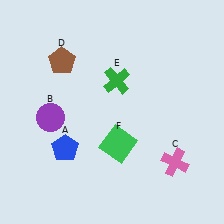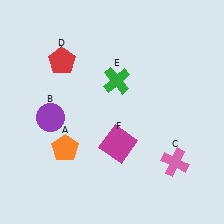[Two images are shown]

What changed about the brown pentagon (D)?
In Image 1, D is brown. In Image 2, it changed to red.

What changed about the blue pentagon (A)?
In Image 1, A is blue. In Image 2, it changed to orange.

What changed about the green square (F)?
In Image 1, F is green. In Image 2, it changed to magenta.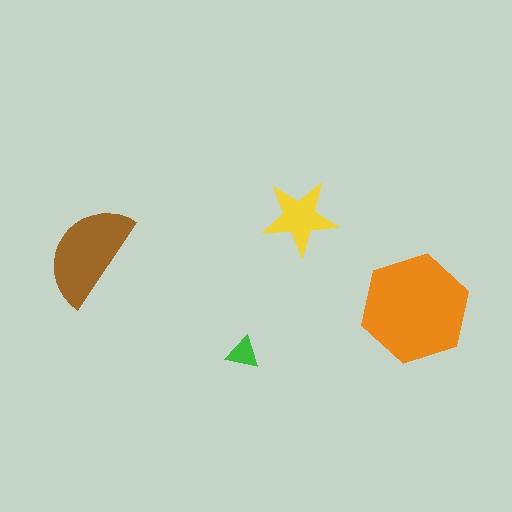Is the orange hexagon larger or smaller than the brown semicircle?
Larger.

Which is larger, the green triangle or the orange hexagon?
The orange hexagon.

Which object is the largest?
The orange hexagon.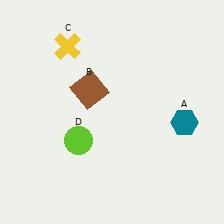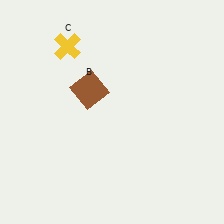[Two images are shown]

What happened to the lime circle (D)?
The lime circle (D) was removed in Image 2. It was in the bottom-left area of Image 1.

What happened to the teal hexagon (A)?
The teal hexagon (A) was removed in Image 2. It was in the bottom-right area of Image 1.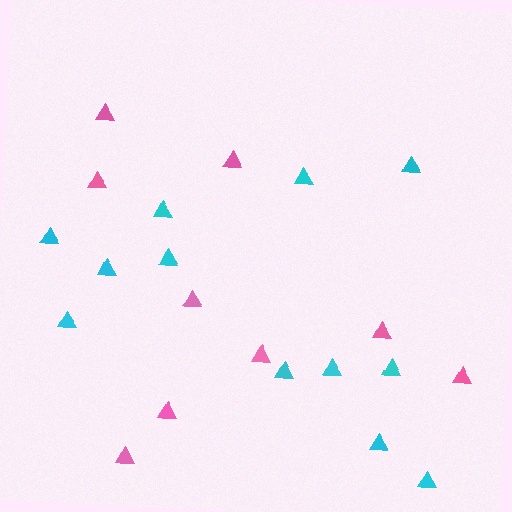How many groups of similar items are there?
There are 2 groups: one group of cyan triangles (12) and one group of pink triangles (9).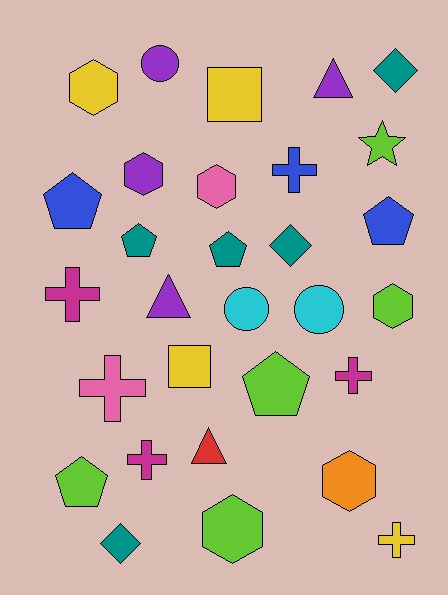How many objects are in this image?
There are 30 objects.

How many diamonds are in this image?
There are 3 diamonds.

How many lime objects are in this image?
There are 5 lime objects.